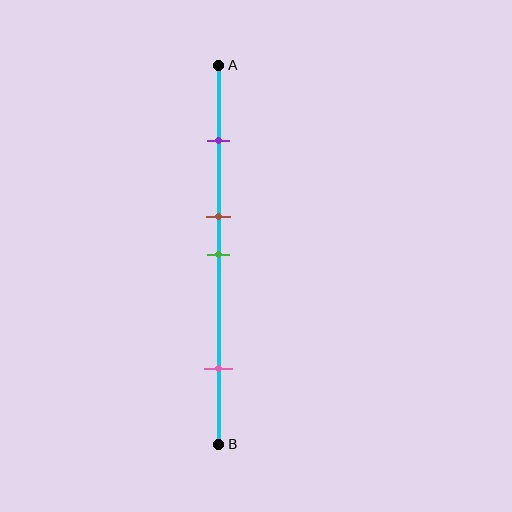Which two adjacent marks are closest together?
The brown and green marks are the closest adjacent pair.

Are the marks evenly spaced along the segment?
No, the marks are not evenly spaced.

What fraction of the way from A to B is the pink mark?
The pink mark is approximately 80% (0.8) of the way from A to B.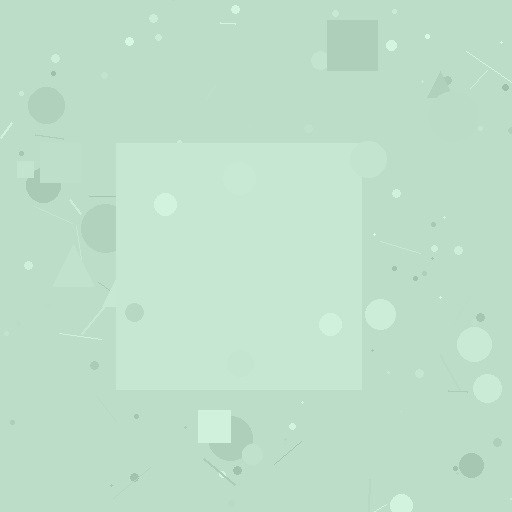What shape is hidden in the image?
A square is hidden in the image.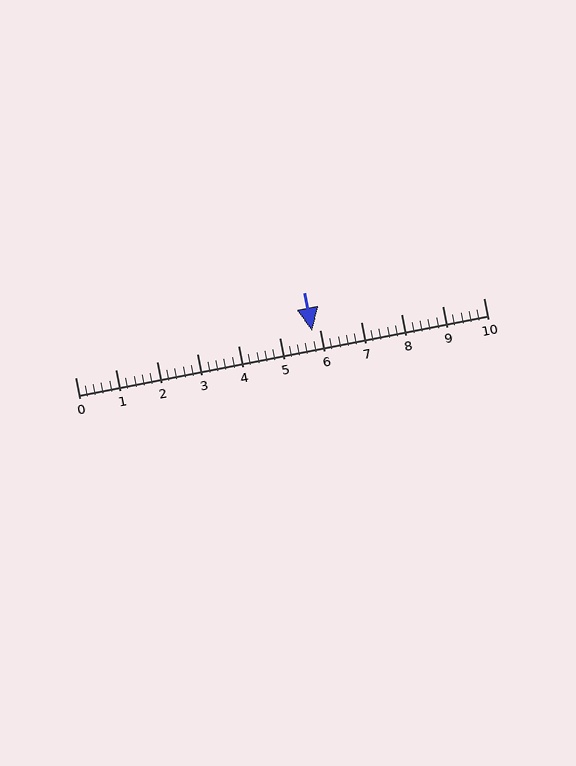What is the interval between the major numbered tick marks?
The major tick marks are spaced 1 units apart.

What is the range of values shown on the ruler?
The ruler shows values from 0 to 10.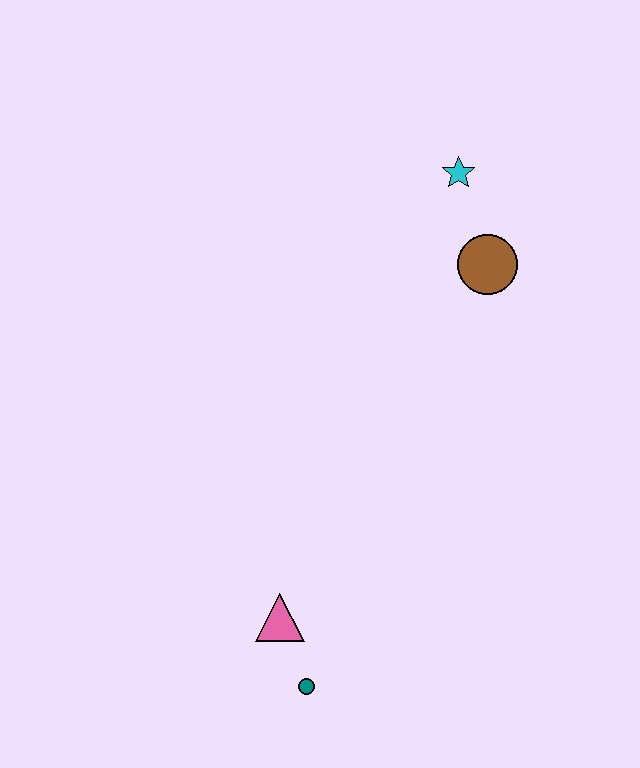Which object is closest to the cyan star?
The brown circle is closest to the cyan star.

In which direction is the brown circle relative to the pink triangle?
The brown circle is above the pink triangle.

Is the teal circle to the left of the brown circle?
Yes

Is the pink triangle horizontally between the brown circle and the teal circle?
No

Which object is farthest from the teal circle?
The cyan star is farthest from the teal circle.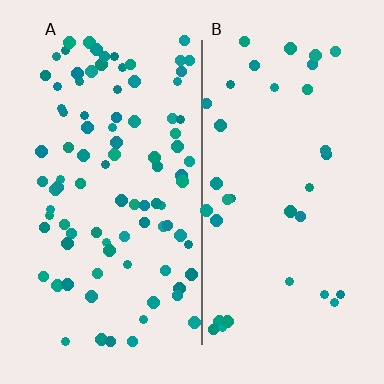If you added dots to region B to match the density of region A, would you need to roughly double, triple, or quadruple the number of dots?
Approximately triple.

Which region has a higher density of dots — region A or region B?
A (the left).